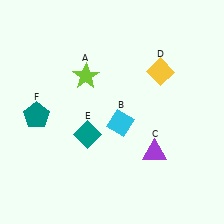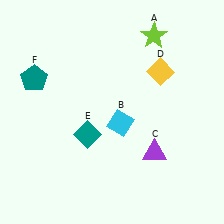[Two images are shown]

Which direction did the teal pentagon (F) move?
The teal pentagon (F) moved up.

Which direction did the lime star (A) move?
The lime star (A) moved right.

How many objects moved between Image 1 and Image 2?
2 objects moved between the two images.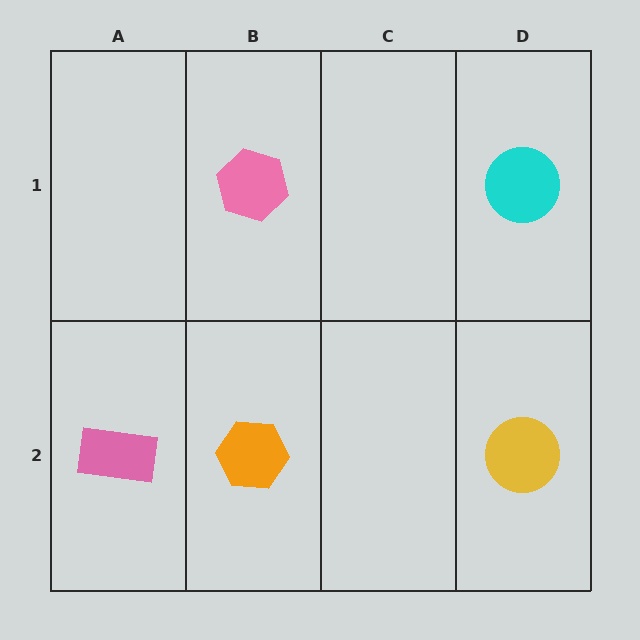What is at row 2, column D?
A yellow circle.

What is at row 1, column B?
A pink hexagon.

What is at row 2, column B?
An orange hexagon.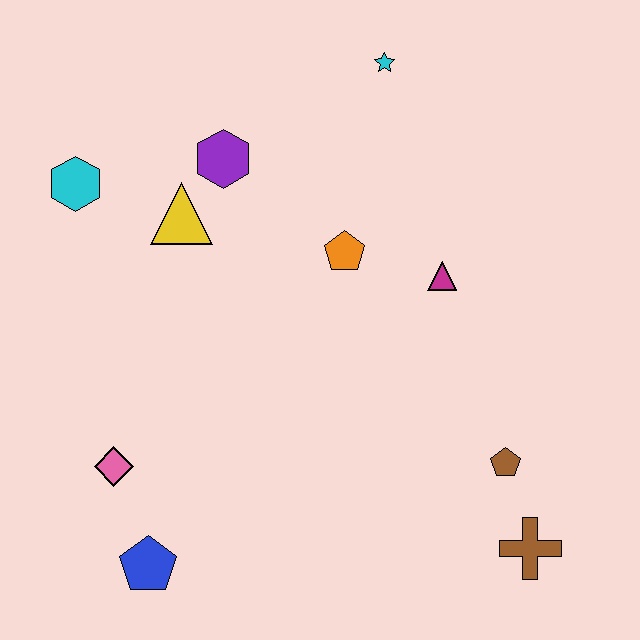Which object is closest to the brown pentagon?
The brown cross is closest to the brown pentagon.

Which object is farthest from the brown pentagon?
The cyan hexagon is farthest from the brown pentagon.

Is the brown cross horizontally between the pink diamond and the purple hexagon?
No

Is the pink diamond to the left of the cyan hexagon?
No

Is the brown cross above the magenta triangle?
No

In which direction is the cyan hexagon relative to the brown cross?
The cyan hexagon is to the left of the brown cross.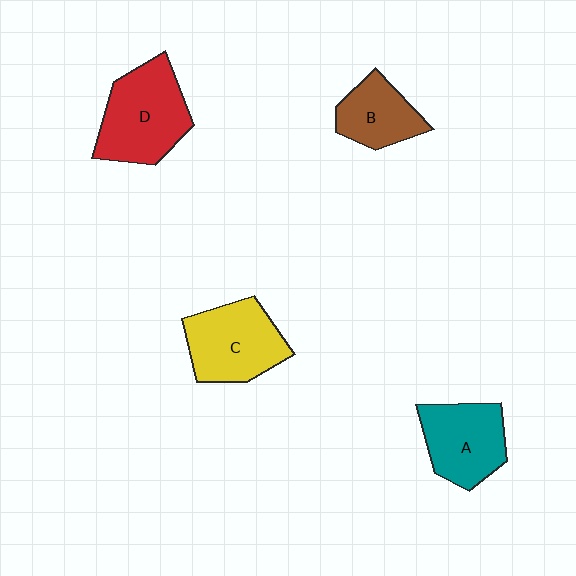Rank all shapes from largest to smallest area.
From largest to smallest: D (red), C (yellow), A (teal), B (brown).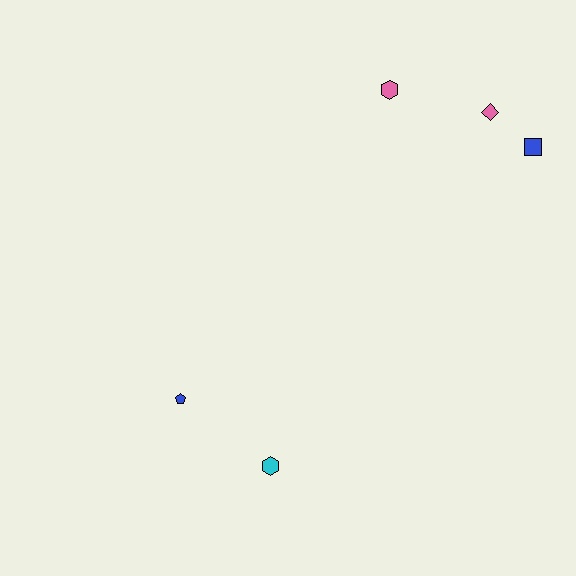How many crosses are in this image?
There are no crosses.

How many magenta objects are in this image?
There are no magenta objects.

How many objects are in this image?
There are 5 objects.